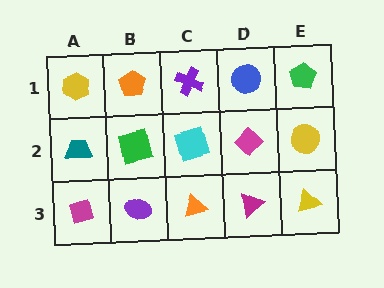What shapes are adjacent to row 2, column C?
A purple cross (row 1, column C), an orange triangle (row 3, column C), a green square (row 2, column B), a magenta diamond (row 2, column D).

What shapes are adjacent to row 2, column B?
An orange pentagon (row 1, column B), a purple ellipse (row 3, column B), a teal trapezoid (row 2, column A), a cyan square (row 2, column C).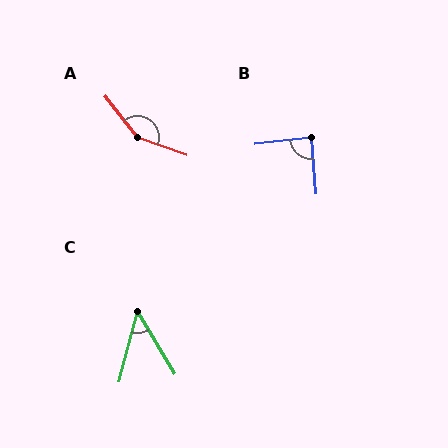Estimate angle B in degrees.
Approximately 88 degrees.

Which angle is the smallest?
C, at approximately 46 degrees.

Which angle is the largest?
A, at approximately 147 degrees.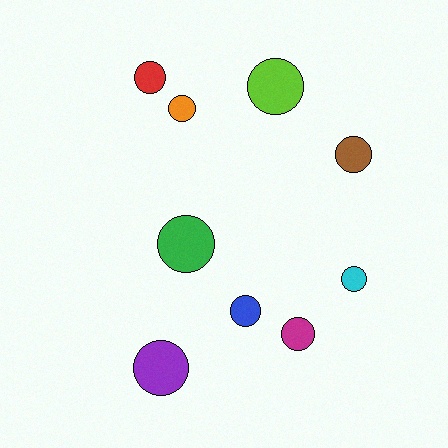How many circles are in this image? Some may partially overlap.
There are 9 circles.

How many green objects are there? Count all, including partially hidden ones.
There is 1 green object.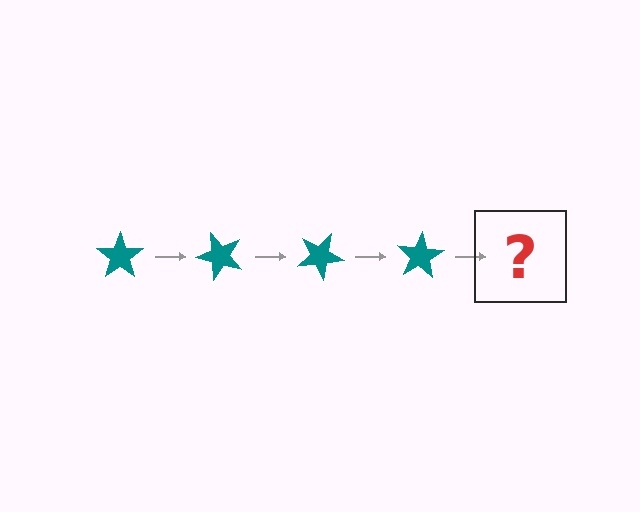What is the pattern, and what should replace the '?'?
The pattern is that the star rotates 50 degrees each step. The '?' should be a teal star rotated 200 degrees.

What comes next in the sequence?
The next element should be a teal star rotated 200 degrees.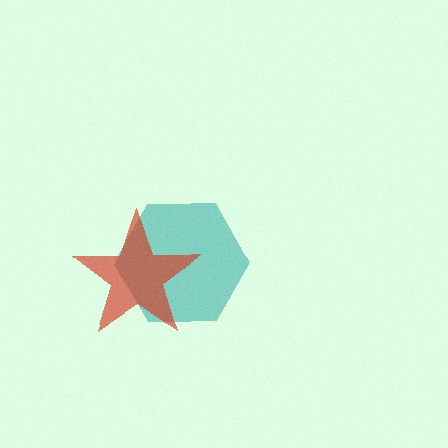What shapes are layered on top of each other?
The layered shapes are: a teal hexagon, a red star.